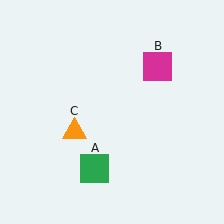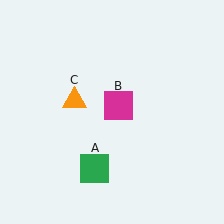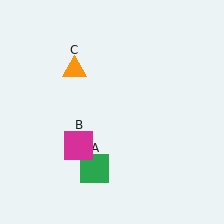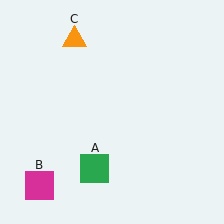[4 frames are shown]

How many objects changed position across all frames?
2 objects changed position: magenta square (object B), orange triangle (object C).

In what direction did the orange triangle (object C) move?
The orange triangle (object C) moved up.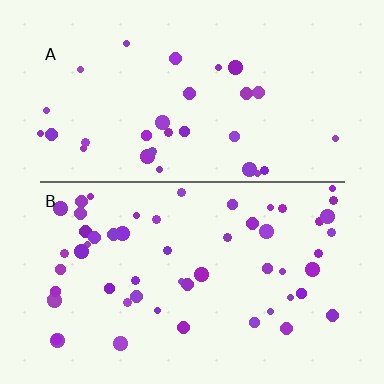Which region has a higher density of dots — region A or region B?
B (the bottom).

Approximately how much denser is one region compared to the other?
Approximately 1.8× — region B over region A.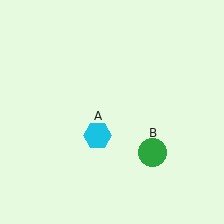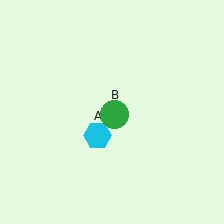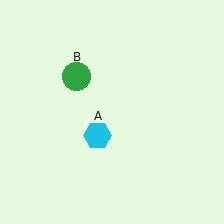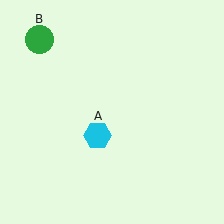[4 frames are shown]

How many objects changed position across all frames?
1 object changed position: green circle (object B).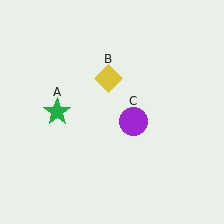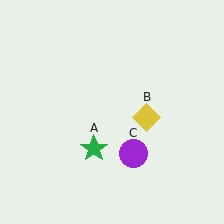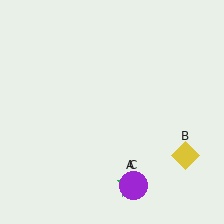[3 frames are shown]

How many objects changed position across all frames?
3 objects changed position: green star (object A), yellow diamond (object B), purple circle (object C).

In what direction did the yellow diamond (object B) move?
The yellow diamond (object B) moved down and to the right.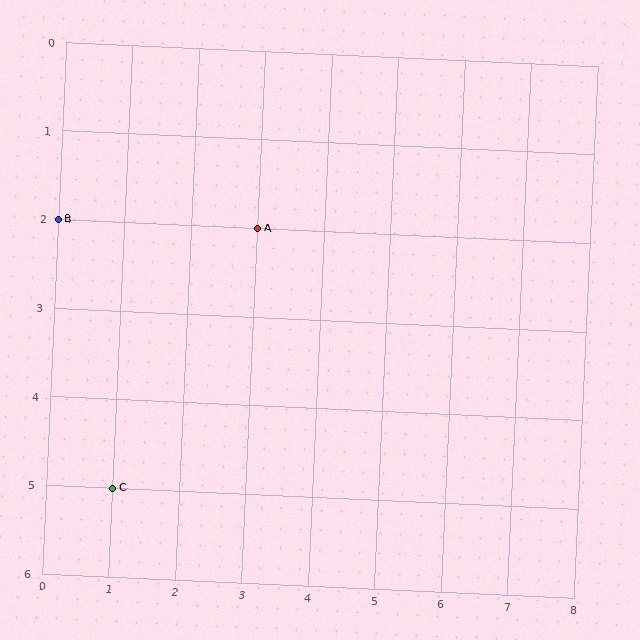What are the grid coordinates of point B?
Point B is at grid coordinates (0, 2).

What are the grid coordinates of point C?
Point C is at grid coordinates (1, 5).